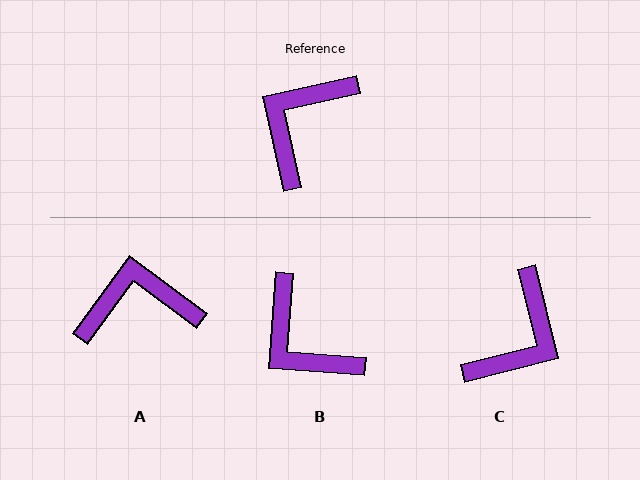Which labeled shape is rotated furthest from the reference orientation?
C, about 178 degrees away.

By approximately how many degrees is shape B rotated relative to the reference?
Approximately 74 degrees counter-clockwise.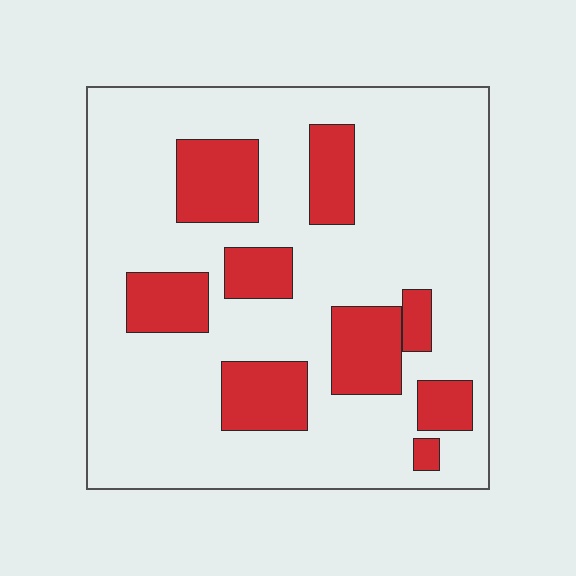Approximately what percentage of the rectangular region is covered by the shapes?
Approximately 25%.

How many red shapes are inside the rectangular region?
9.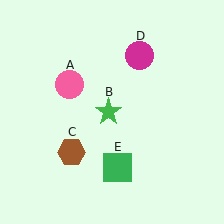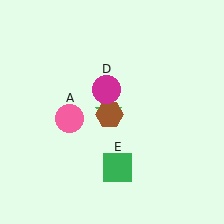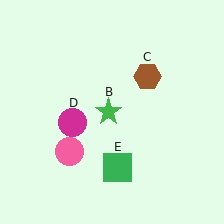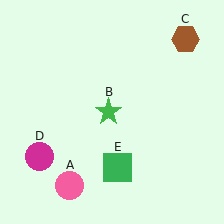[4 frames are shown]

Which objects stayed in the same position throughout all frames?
Green star (object B) and green square (object E) remained stationary.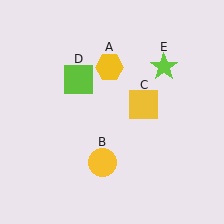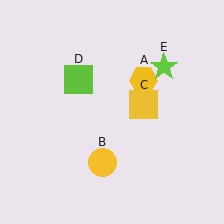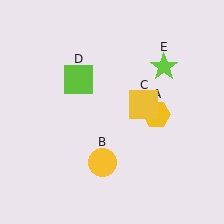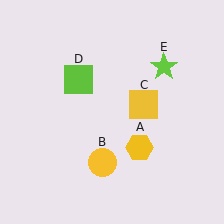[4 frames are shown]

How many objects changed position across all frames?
1 object changed position: yellow hexagon (object A).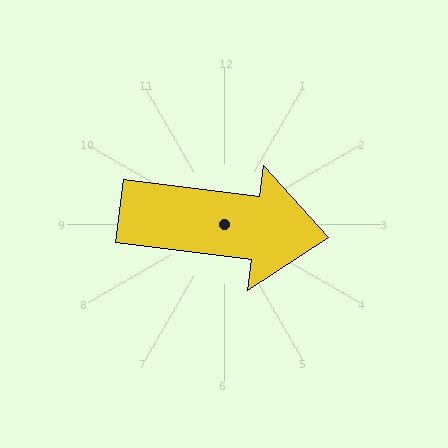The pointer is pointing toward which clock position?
Roughly 3 o'clock.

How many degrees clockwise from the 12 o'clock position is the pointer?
Approximately 97 degrees.